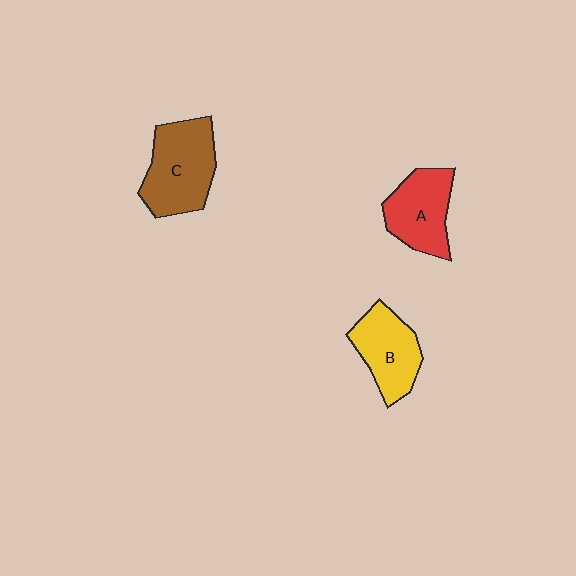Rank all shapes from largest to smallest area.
From largest to smallest: C (brown), A (red), B (yellow).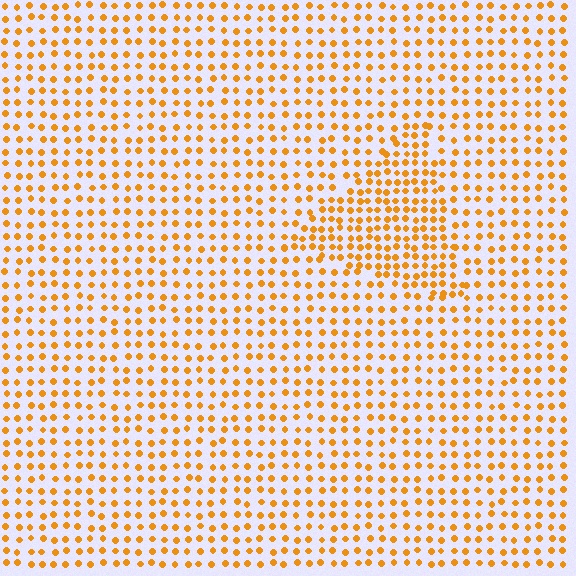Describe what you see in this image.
The image contains small orange elements arranged at two different densities. A triangle-shaped region is visible where the elements are more densely packed than the surrounding area.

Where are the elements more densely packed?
The elements are more densely packed inside the triangle boundary.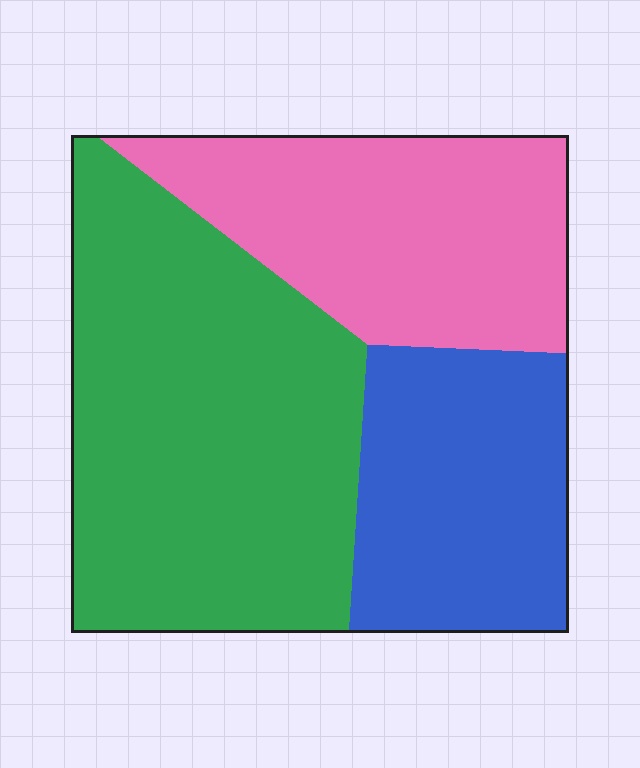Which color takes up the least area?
Blue, at roughly 25%.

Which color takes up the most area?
Green, at roughly 45%.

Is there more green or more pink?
Green.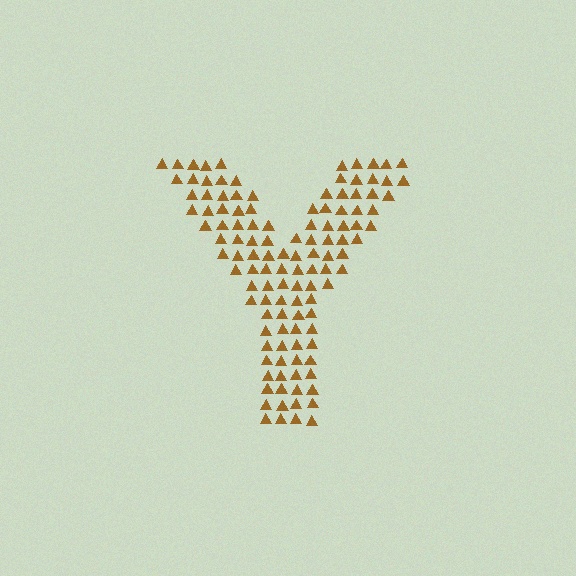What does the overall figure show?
The overall figure shows the letter Y.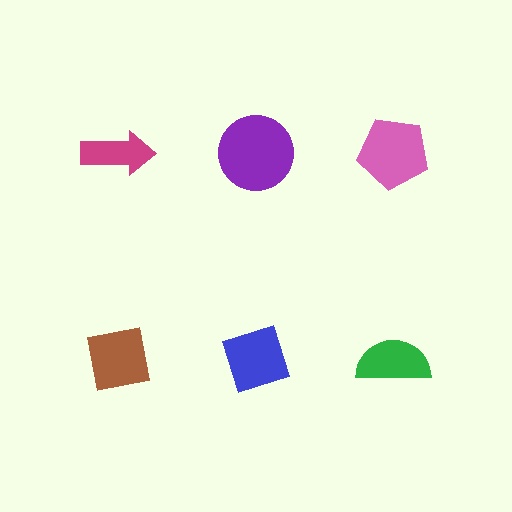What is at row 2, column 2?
A blue diamond.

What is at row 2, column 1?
A brown square.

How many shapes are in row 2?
3 shapes.